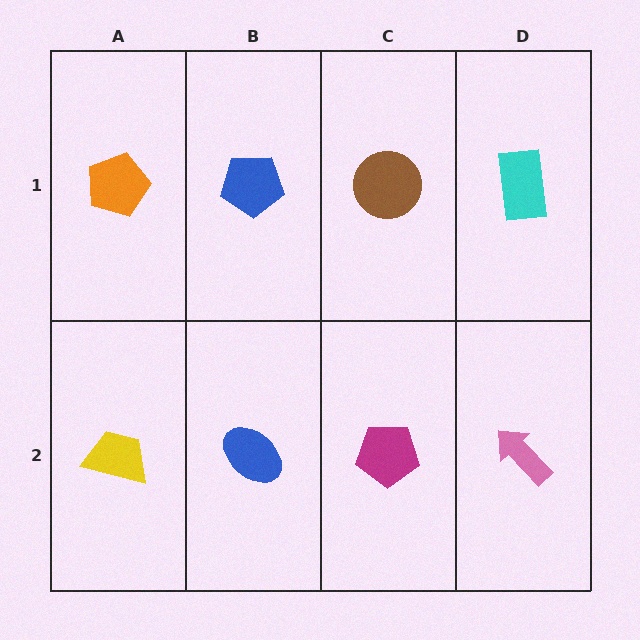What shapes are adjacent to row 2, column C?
A brown circle (row 1, column C), a blue ellipse (row 2, column B), a pink arrow (row 2, column D).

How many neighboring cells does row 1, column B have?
3.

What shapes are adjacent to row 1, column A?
A yellow trapezoid (row 2, column A), a blue pentagon (row 1, column B).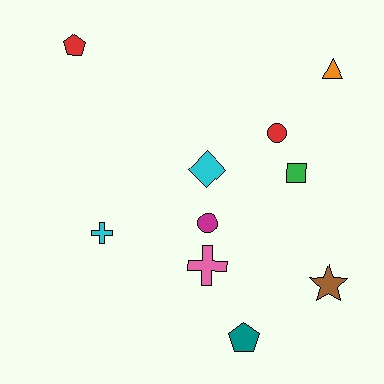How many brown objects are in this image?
There is 1 brown object.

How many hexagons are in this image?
There are no hexagons.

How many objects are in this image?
There are 10 objects.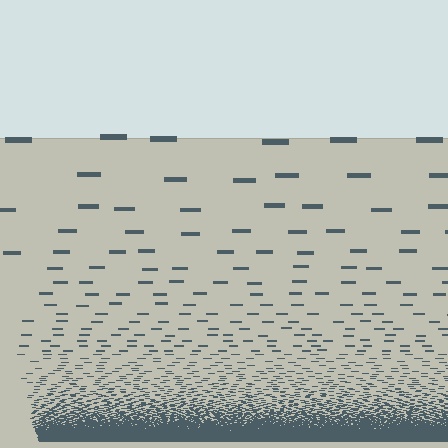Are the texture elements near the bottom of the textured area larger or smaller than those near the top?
Smaller. The gradient is inverted — elements near the bottom are smaller and denser.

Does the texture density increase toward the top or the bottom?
Density increases toward the bottom.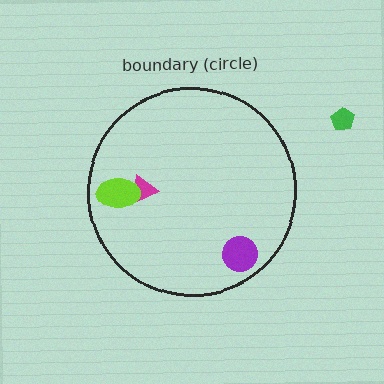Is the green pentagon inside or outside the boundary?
Outside.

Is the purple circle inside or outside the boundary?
Inside.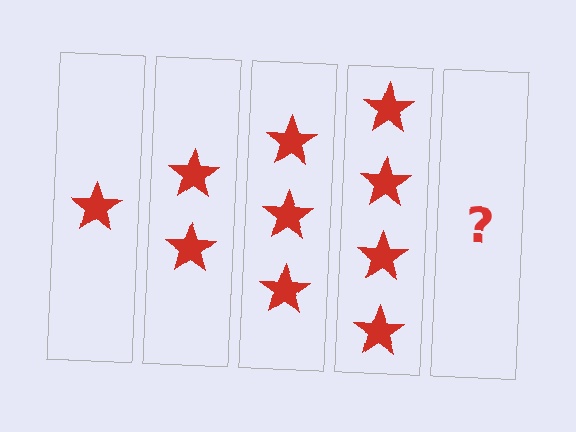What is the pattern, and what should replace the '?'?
The pattern is that each step adds one more star. The '?' should be 5 stars.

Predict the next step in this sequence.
The next step is 5 stars.